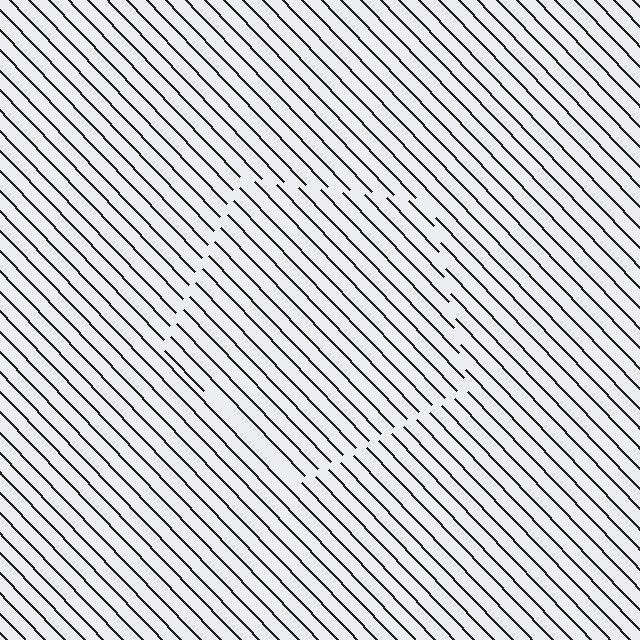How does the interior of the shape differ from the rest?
The interior of the shape contains the same grating, shifted by half a period — the contour is defined by the phase discontinuity where line-ends from the inner and outer gratings abut.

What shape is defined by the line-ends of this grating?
An illusory pentagon. The interior of the shape contains the same grating, shifted by half a period — the contour is defined by the phase discontinuity where line-ends from the inner and outer gratings abut.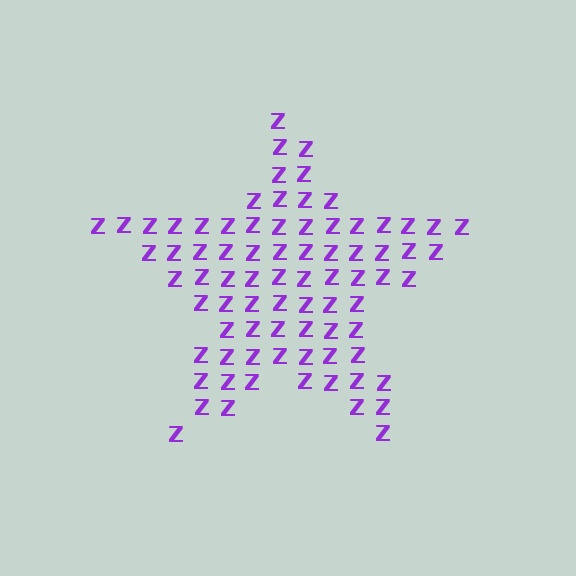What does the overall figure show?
The overall figure shows a star.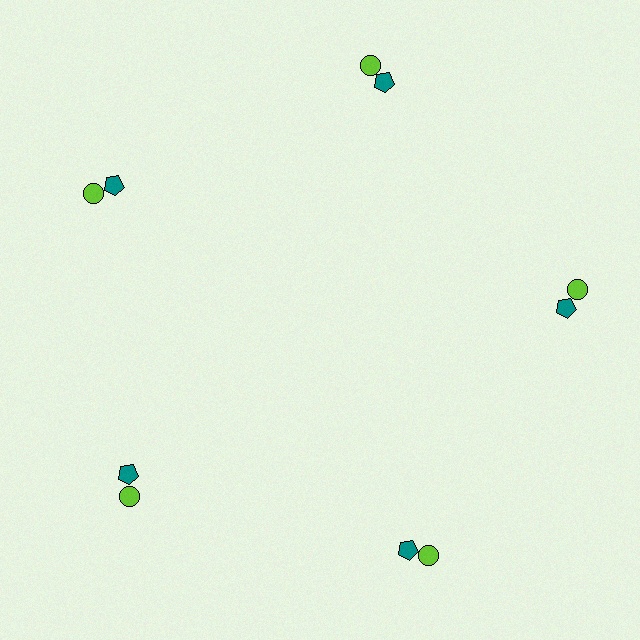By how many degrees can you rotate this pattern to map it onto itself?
The pattern maps onto itself every 72 degrees of rotation.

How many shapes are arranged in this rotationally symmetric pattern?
There are 10 shapes, arranged in 5 groups of 2.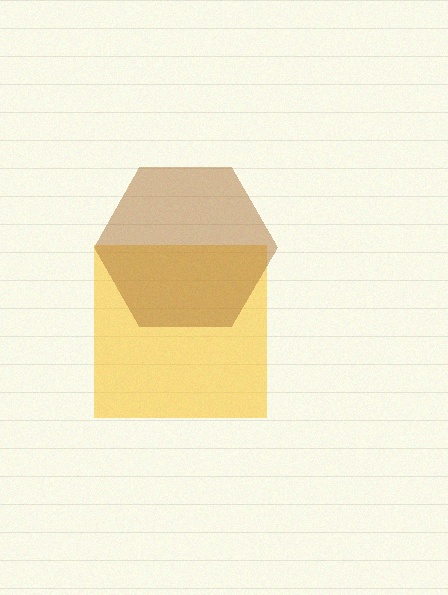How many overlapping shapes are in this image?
There are 2 overlapping shapes in the image.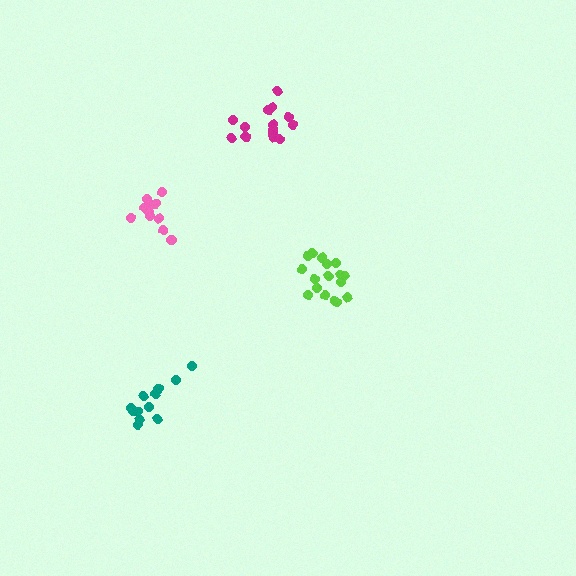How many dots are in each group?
Group 1: 15 dots, Group 2: 12 dots, Group 3: 17 dots, Group 4: 12 dots (56 total).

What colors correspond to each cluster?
The clusters are colored: magenta, teal, lime, pink.